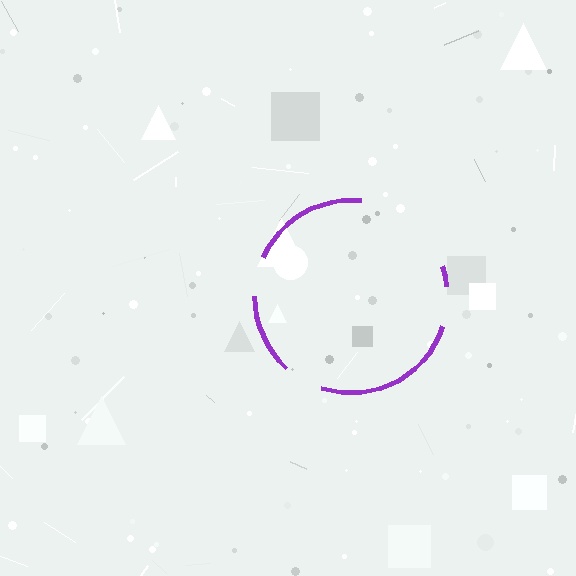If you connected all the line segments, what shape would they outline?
They would outline a circle.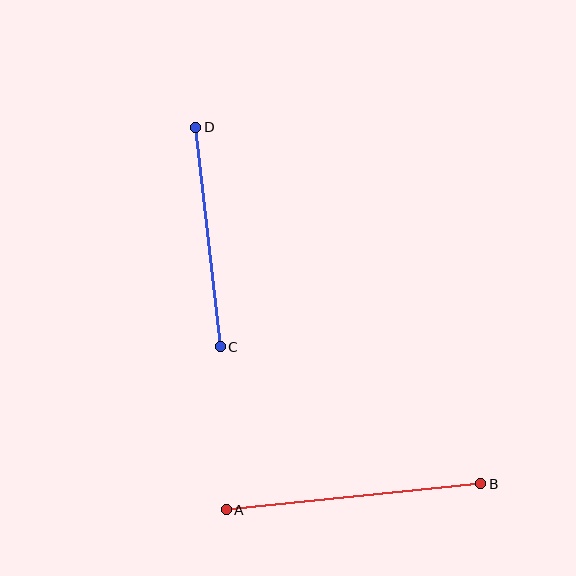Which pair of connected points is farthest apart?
Points A and B are farthest apart.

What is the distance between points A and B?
The distance is approximately 255 pixels.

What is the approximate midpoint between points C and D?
The midpoint is at approximately (208, 237) pixels.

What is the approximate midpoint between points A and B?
The midpoint is at approximately (353, 497) pixels.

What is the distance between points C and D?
The distance is approximately 221 pixels.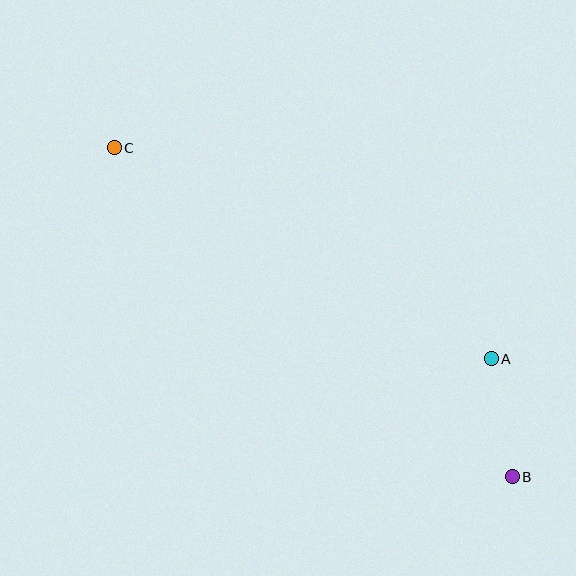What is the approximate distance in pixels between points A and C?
The distance between A and C is approximately 432 pixels.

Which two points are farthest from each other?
Points B and C are farthest from each other.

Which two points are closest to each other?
Points A and B are closest to each other.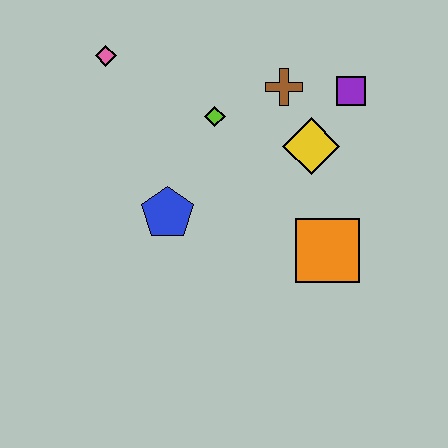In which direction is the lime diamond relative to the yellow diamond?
The lime diamond is to the left of the yellow diamond.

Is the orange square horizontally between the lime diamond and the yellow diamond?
No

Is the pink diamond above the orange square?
Yes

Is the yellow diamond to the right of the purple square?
No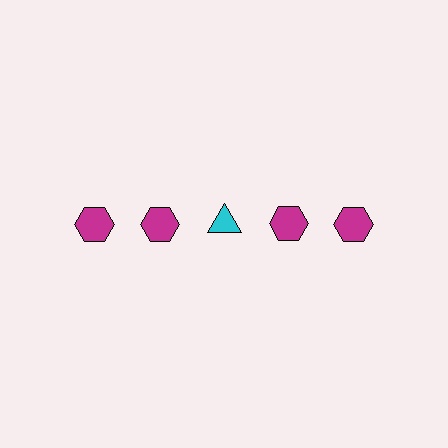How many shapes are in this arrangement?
There are 5 shapes arranged in a grid pattern.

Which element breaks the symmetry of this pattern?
The cyan triangle in the top row, center column breaks the symmetry. All other shapes are magenta hexagons.